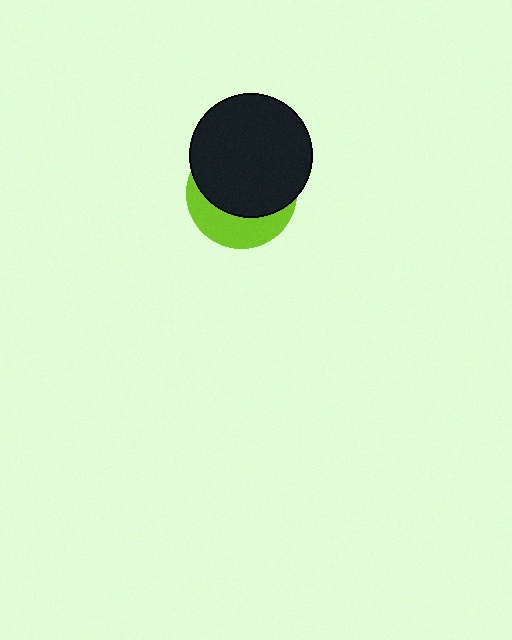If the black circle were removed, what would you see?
You would see the complete lime circle.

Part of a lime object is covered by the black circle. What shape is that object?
It is a circle.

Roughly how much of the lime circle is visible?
A small part of it is visible (roughly 35%).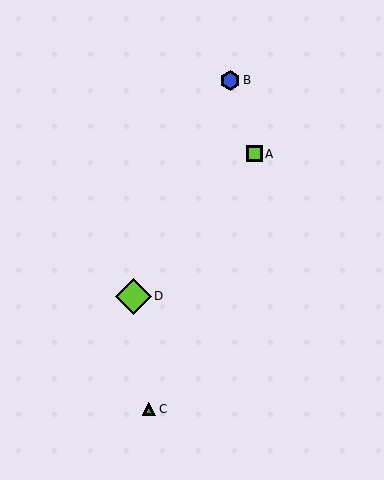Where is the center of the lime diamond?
The center of the lime diamond is at (133, 296).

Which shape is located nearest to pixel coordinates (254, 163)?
The lime square (labeled A) at (255, 154) is nearest to that location.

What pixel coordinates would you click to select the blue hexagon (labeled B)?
Click at (230, 80) to select the blue hexagon B.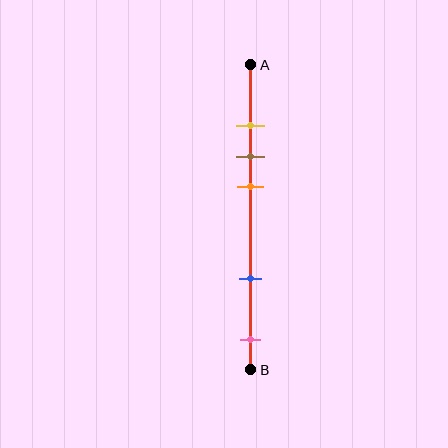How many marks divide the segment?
There are 5 marks dividing the segment.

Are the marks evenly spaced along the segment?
No, the marks are not evenly spaced.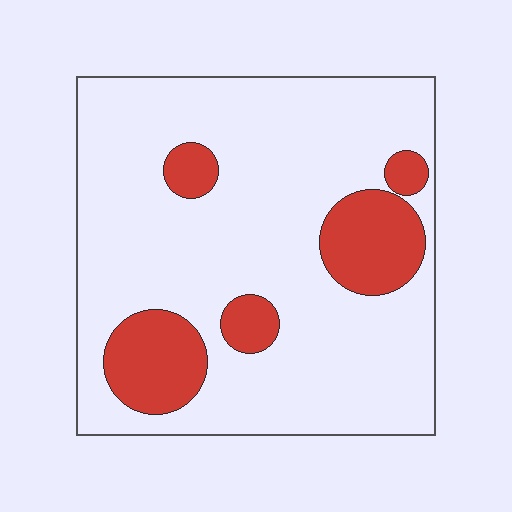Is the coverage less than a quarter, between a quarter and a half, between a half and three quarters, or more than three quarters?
Less than a quarter.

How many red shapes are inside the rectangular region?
5.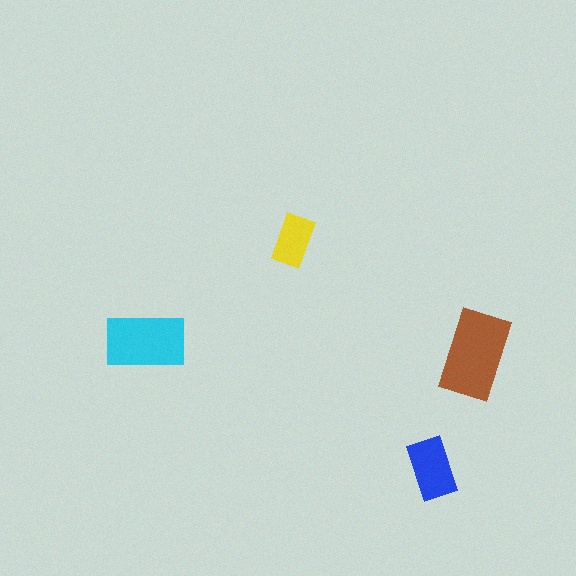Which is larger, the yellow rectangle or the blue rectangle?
The blue one.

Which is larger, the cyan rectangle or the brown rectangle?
The brown one.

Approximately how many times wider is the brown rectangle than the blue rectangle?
About 1.5 times wider.